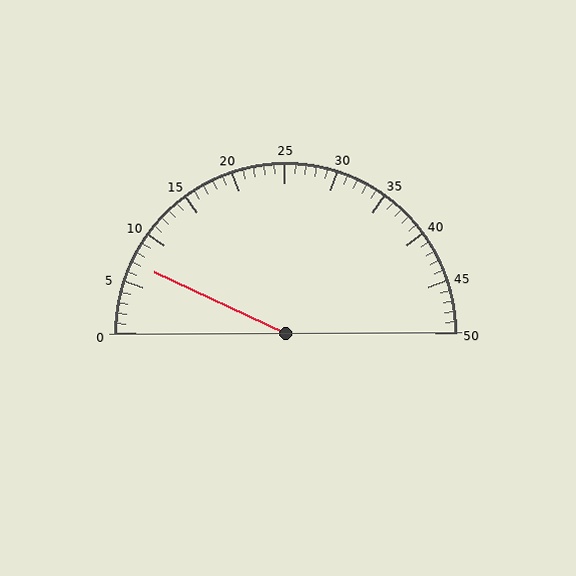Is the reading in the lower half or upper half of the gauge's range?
The reading is in the lower half of the range (0 to 50).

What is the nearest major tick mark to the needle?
The nearest major tick mark is 5.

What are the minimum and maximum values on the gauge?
The gauge ranges from 0 to 50.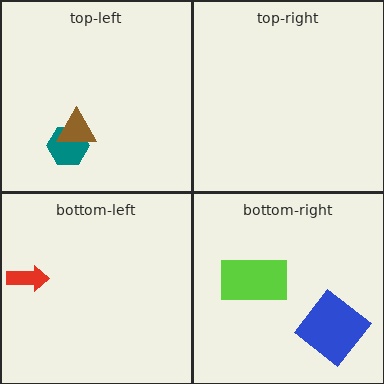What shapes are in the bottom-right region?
The blue diamond, the lime rectangle.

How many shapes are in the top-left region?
2.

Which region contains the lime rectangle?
The bottom-right region.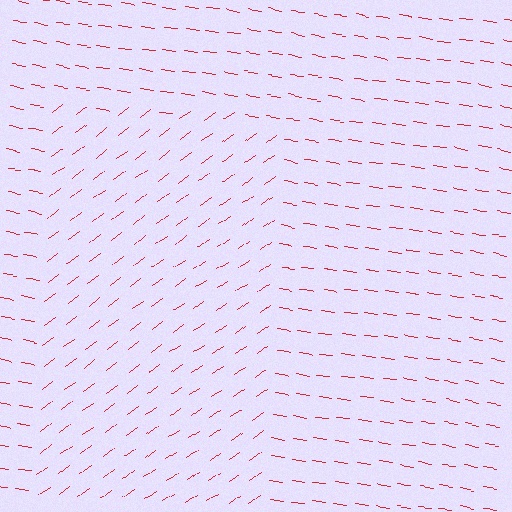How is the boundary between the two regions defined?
The boundary is defined purely by a change in line orientation (approximately 45 degrees difference). All lines are the same color and thickness.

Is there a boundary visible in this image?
Yes, there is a texture boundary formed by a change in line orientation.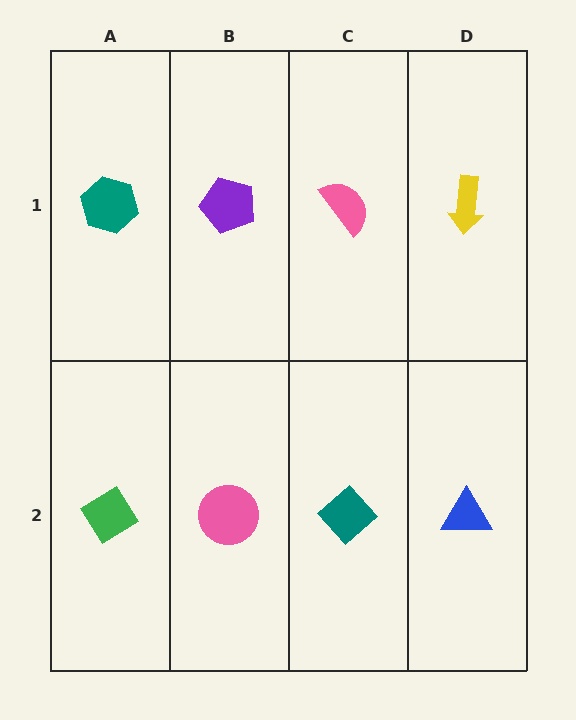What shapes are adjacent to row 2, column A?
A teal hexagon (row 1, column A), a pink circle (row 2, column B).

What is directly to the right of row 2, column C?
A blue triangle.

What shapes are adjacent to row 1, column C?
A teal diamond (row 2, column C), a purple pentagon (row 1, column B), a yellow arrow (row 1, column D).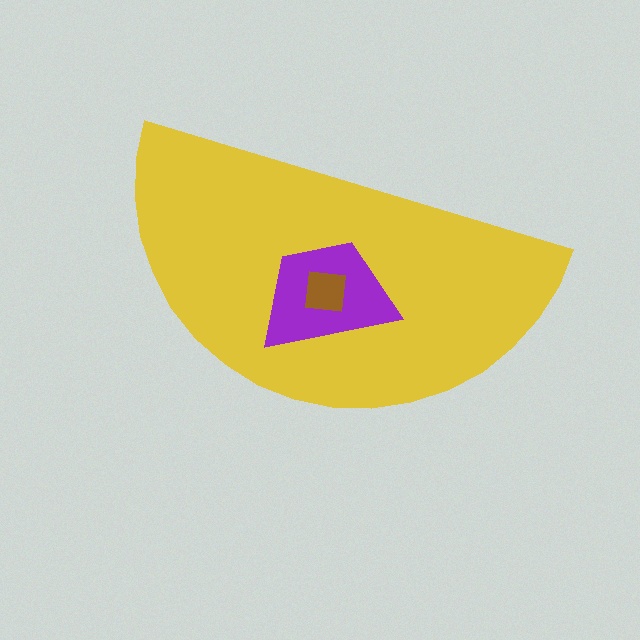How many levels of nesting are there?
3.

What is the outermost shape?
The yellow semicircle.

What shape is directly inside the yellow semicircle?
The purple trapezoid.